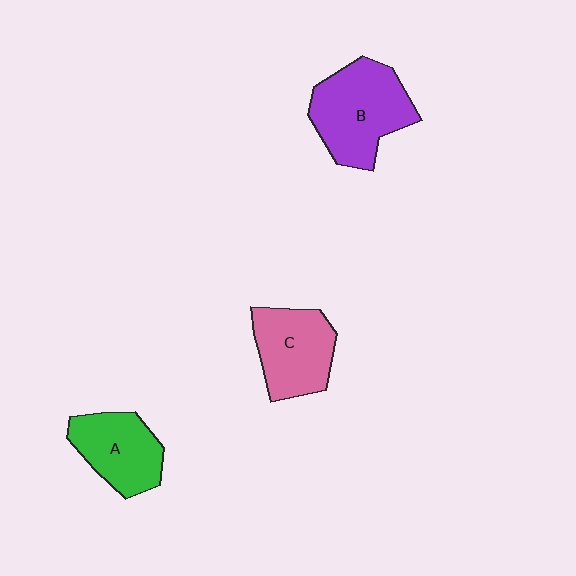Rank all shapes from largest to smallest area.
From largest to smallest: B (purple), C (pink), A (green).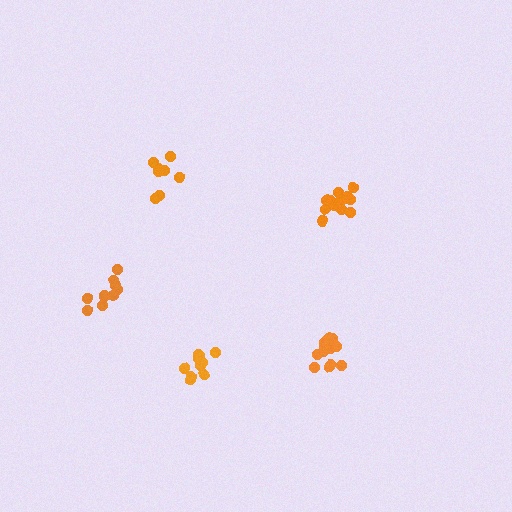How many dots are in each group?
Group 1: 13 dots, Group 2: 8 dots, Group 3: 10 dots, Group 4: 13 dots, Group 5: 11 dots (55 total).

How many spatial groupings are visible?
There are 5 spatial groupings.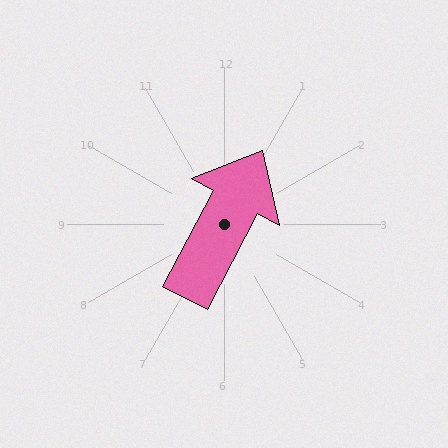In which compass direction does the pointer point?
Northeast.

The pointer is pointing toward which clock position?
Roughly 1 o'clock.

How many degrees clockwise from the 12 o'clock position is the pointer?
Approximately 28 degrees.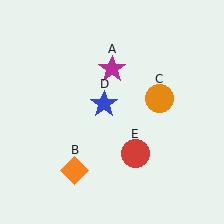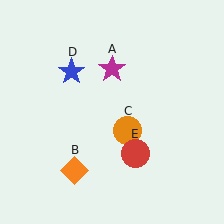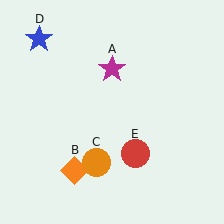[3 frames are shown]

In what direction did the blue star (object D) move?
The blue star (object D) moved up and to the left.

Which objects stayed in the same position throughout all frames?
Magenta star (object A) and orange diamond (object B) and red circle (object E) remained stationary.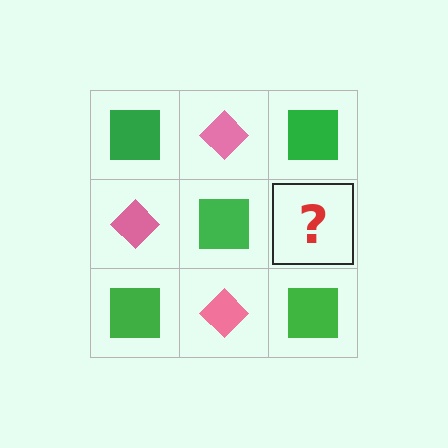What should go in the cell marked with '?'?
The missing cell should contain a pink diamond.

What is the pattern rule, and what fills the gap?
The rule is that it alternates green square and pink diamond in a checkerboard pattern. The gap should be filled with a pink diamond.